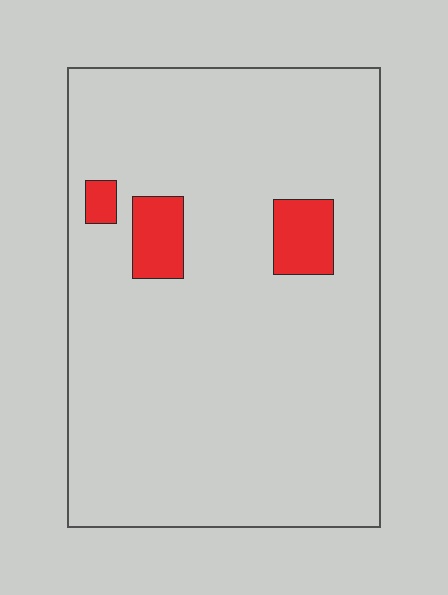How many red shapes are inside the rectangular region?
3.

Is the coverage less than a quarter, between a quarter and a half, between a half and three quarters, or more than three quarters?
Less than a quarter.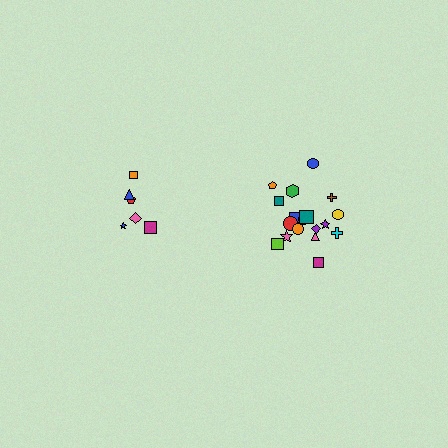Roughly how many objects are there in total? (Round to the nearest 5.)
Roughly 25 objects in total.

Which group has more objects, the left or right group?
The right group.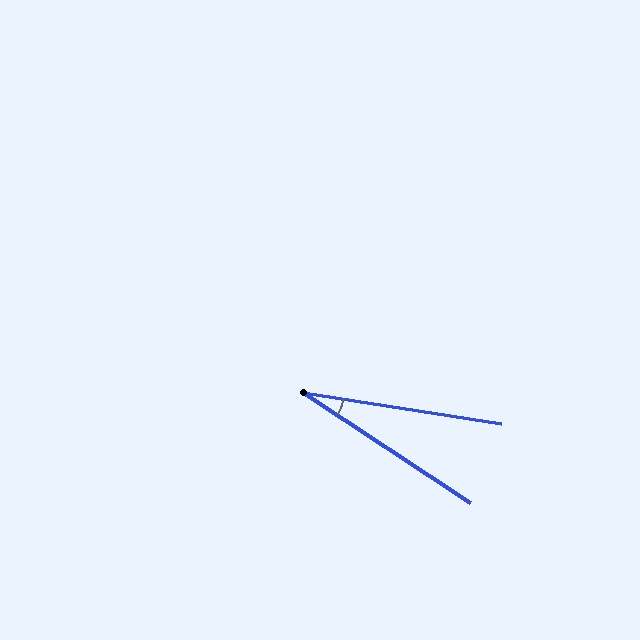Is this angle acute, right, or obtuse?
It is acute.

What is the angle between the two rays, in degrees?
Approximately 24 degrees.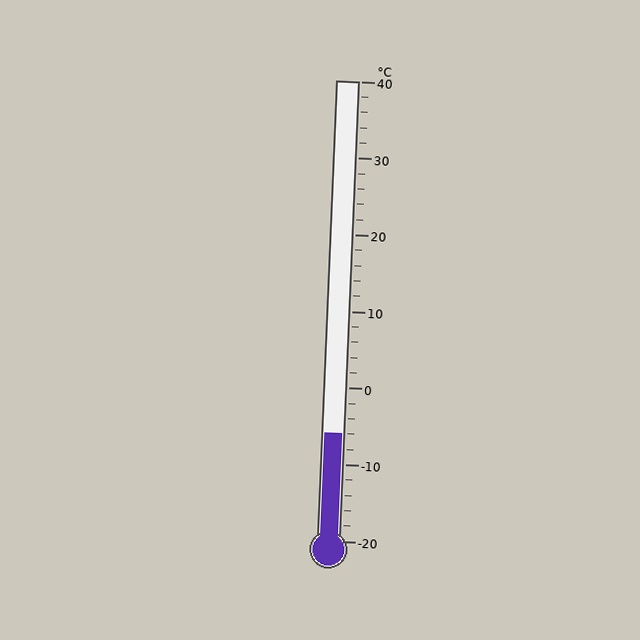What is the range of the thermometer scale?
The thermometer scale ranges from -20°C to 40°C.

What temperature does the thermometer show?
The thermometer shows approximately -6°C.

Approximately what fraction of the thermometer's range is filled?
The thermometer is filled to approximately 25% of its range.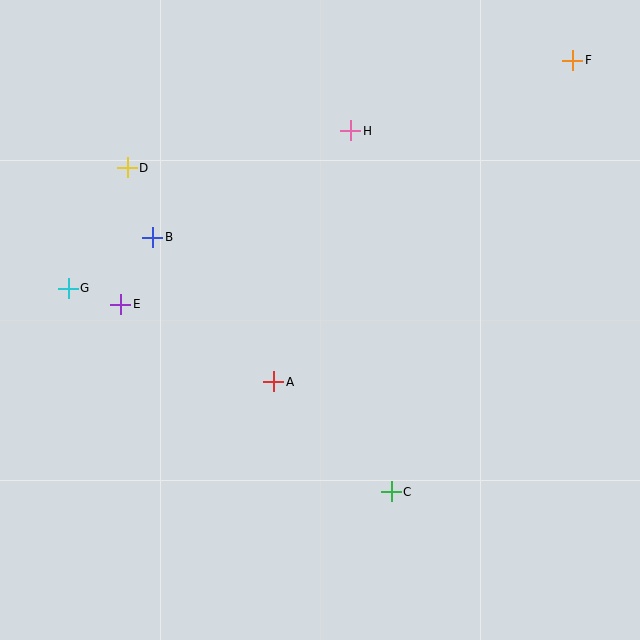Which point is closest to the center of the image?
Point A at (274, 382) is closest to the center.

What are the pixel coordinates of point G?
Point G is at (68, 288).